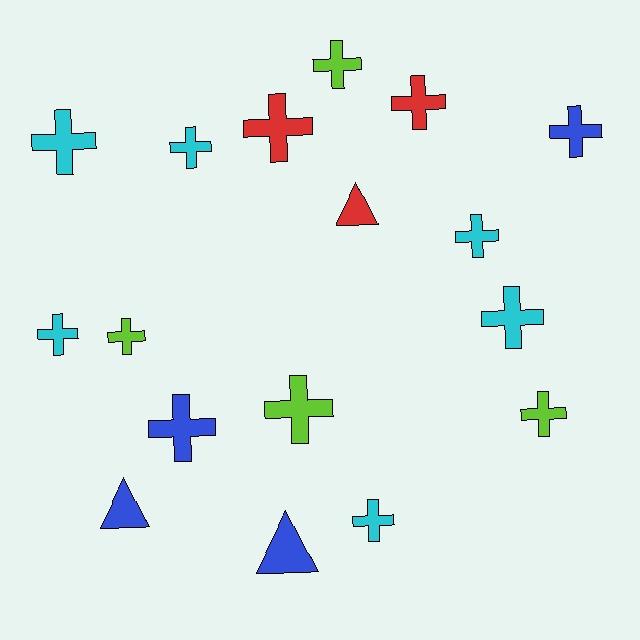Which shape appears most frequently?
Cross, with 14 objects.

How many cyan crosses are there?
There are 6 cyan crosses.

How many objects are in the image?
There are 17 objects.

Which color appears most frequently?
Cyan, with 6 objects.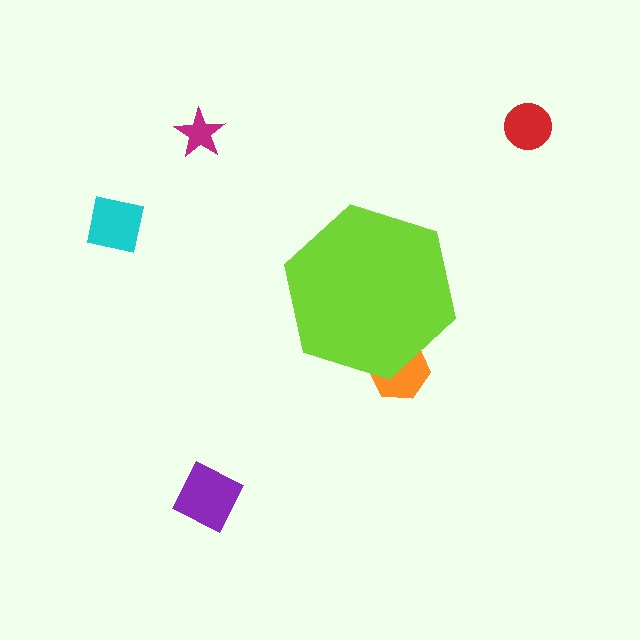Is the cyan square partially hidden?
No, the cyan square is fully visible.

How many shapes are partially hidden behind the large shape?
1 shape is partially hidden.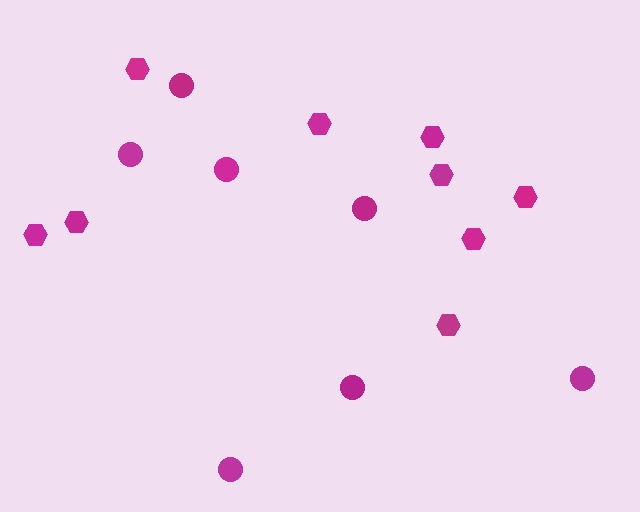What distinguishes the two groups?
There are 2 groups: one group of hexagons (9) and one group of circles (7).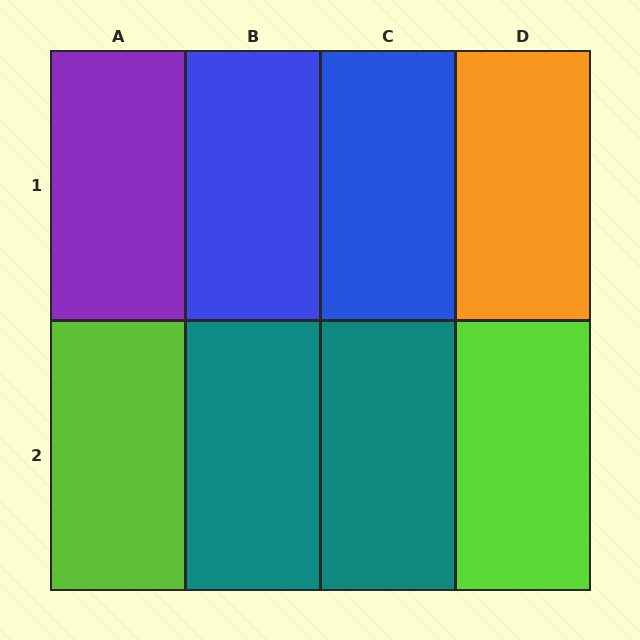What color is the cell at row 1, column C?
Blue.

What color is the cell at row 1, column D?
Orange.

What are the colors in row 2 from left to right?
Lime, teal, teal, lime.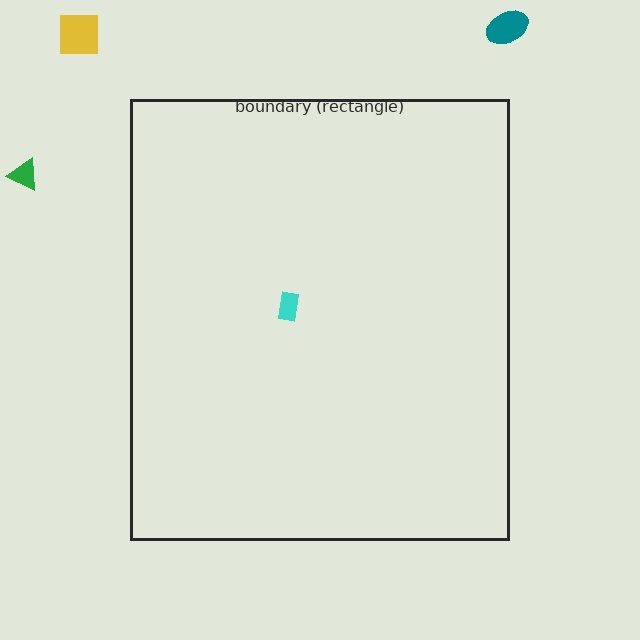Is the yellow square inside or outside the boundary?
Outside.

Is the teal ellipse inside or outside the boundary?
Outside.